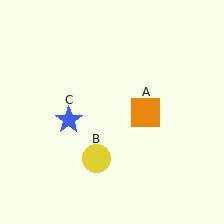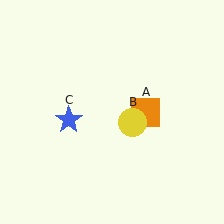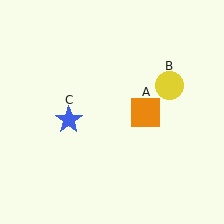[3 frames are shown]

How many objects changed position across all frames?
1 object changed position: yellow circle (object B).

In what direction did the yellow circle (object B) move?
The yellow circle (object B) moved up and to the right.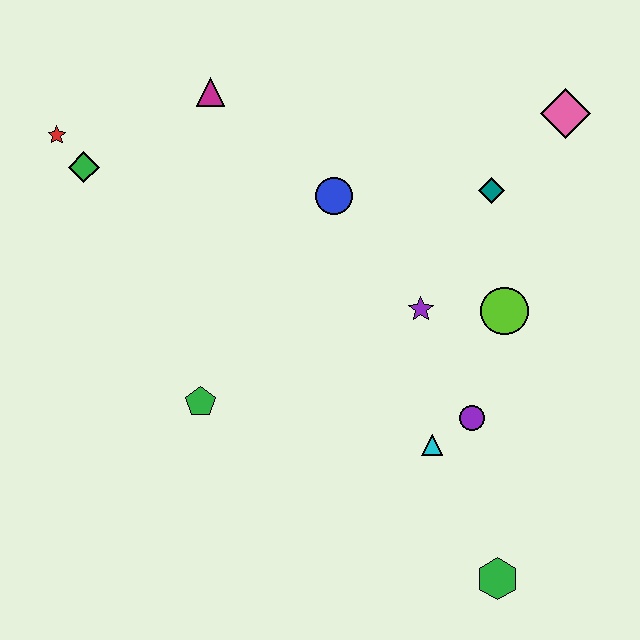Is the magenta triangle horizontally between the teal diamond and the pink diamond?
No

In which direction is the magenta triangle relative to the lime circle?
The magenta triangle is to the left of the lime circle.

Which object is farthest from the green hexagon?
The red star is farthest from the green hexagon.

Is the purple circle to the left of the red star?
No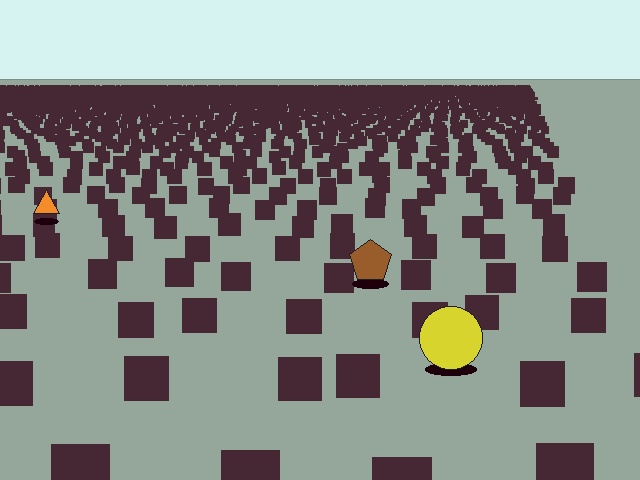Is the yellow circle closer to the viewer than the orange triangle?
Yes. The yellow circle is closer — you can tell from the texture gradient: the ground texture is coarser near it.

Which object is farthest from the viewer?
The orange triangle is farthest from the viewer. It appears smaller and the ground texture around it is denser.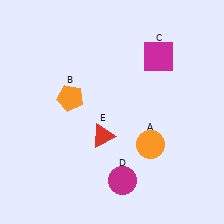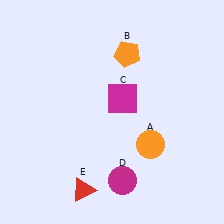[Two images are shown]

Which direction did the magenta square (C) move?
The magenta square (C) moved down.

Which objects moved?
The objects that moved are: the orange pentagon (B), the magenta square (C), the red triangle (E).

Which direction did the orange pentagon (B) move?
The orange pentagon (B) moved right.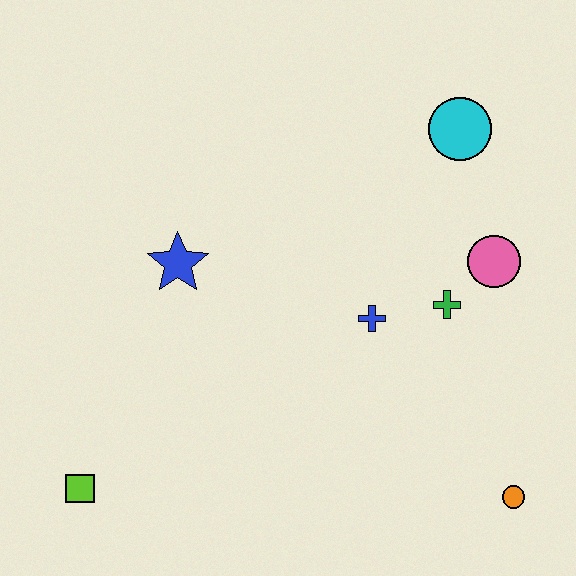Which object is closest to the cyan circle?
The pink circle is closest to the cyan circle.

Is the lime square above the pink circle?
No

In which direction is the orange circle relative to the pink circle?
The orange circle is below the pink circle.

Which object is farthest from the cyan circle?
The lime square is farthest from the cyan circle.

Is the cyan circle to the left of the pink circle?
Yes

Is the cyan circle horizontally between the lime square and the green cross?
No